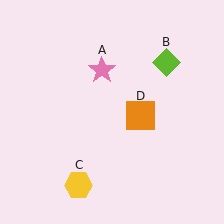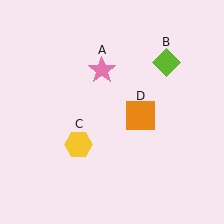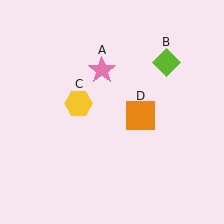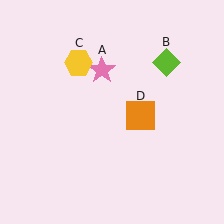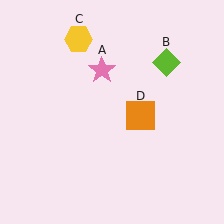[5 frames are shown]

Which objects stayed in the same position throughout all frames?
Pink star (object A) and lime diamond (object B) and orange square (object D) remained stationary.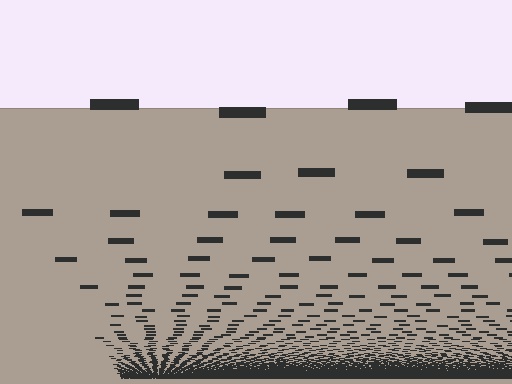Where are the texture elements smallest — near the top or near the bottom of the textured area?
Near the bottom.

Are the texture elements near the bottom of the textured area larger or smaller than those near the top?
Smaller. The gradient is inverted — elements near the bottom are smaller and denser.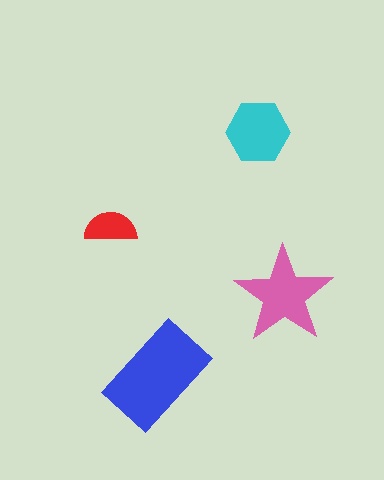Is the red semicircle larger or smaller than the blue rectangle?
Smaller.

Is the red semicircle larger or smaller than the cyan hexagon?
Smaller.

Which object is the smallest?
The red semicircle.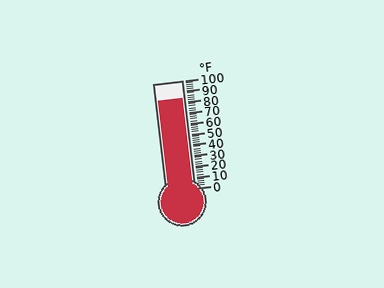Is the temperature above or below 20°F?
The temperature is above 20°F.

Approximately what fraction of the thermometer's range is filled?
The thermometer is filled to approximately 85% of its range.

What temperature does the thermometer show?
The thermometer shows approximately 84°F.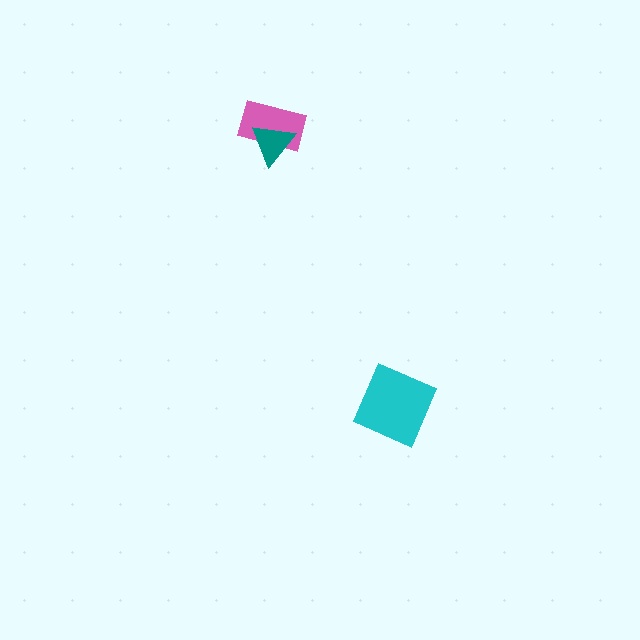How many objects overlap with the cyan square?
0 objects overlap with the cyan square.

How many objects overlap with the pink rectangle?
1 object overlaps with the pink rectangle.